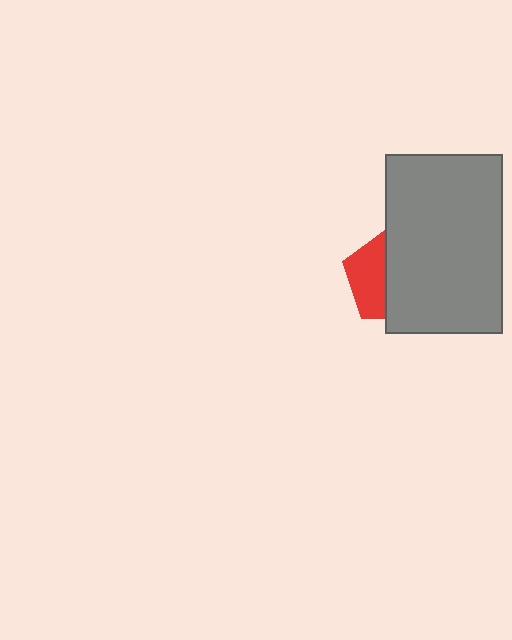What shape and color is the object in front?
The object in front is a gray rectangle.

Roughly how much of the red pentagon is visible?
A small part of it is visible (roughly 42%).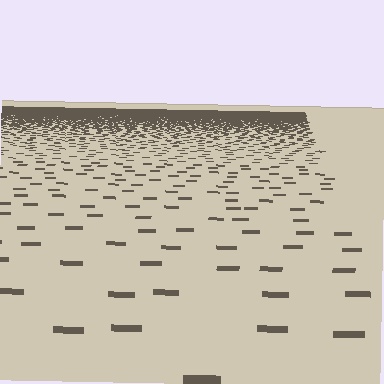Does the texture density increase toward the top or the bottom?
Density increases toward the top.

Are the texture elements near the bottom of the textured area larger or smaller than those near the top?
Larger. Near the bottom, elements are closer to the viewer and appear at a bigger on-screen size.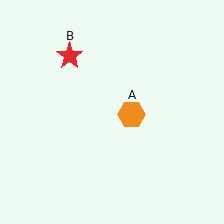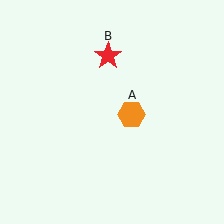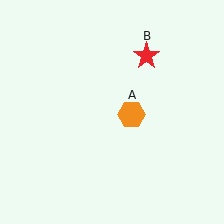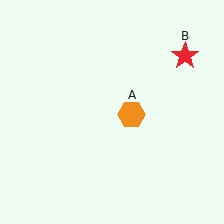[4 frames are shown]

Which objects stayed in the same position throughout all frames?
Orange hexagon (object A) remained stationary.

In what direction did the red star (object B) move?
The red star (object B) moved right.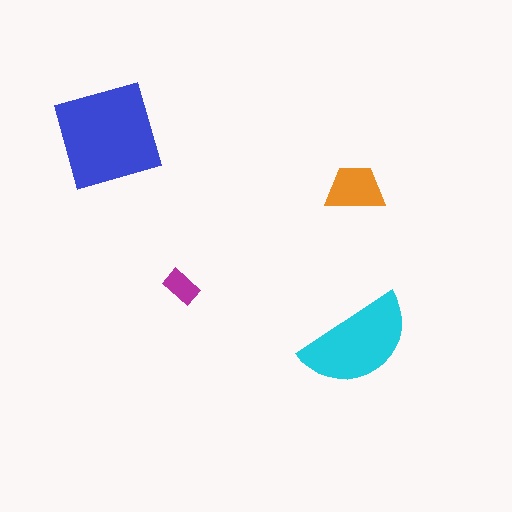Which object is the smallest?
The magenta rectangle.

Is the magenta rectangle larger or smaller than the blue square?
Smaller.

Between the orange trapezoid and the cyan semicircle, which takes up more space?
The cyan semicircle.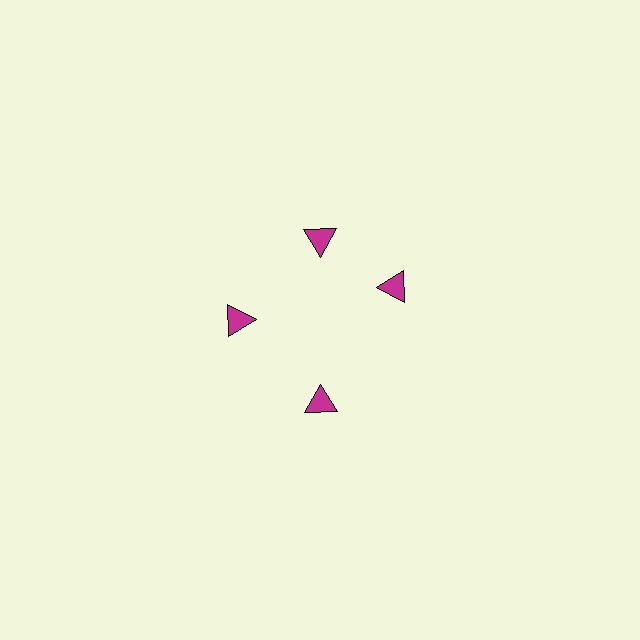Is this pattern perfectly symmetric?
No. The 4 magenta triangles are arranged in a ring, but one element near the 3 o'clock position is rotated out of alignment along the ring, breaking the 4-fold rotational symmetry.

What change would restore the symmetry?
The symmetry would be restored by rotating it back into even spacing with its neighbors so that all 4 triangles sit at equal angles and equal distance from the center.